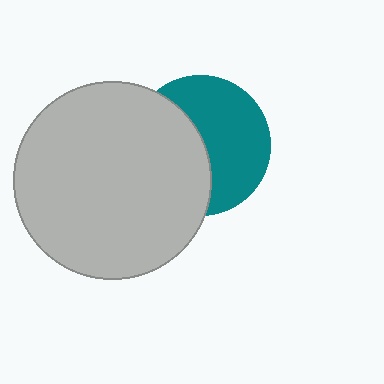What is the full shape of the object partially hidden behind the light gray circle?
The partially hidden object is a teal circle.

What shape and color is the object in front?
The object in front is a light gray circle.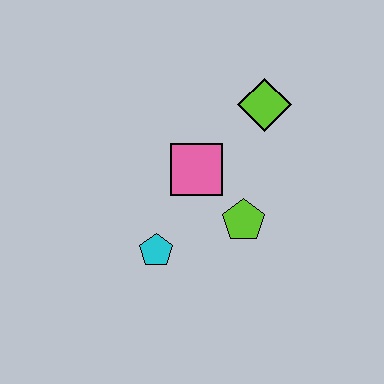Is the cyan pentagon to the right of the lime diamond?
No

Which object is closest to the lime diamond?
The pink square is closest to the lime diamond.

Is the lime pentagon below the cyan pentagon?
No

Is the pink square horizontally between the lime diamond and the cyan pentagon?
Yes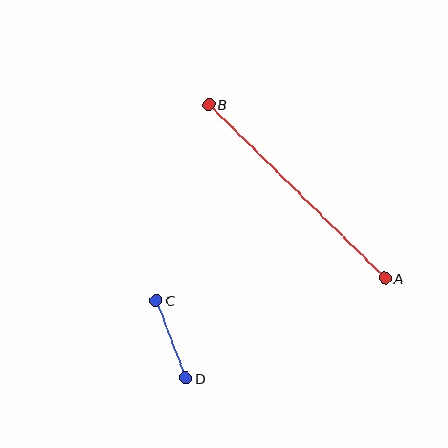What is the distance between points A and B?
The distance is approximately 247 pixels.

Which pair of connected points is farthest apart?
Points A and B are farthest apart.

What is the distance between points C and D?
The distance is approximately 83 pixels.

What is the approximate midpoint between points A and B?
The midpoint is at approximately (297, 191) pixels.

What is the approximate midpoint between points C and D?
The midpoint is at approximately (171, 339) pixels.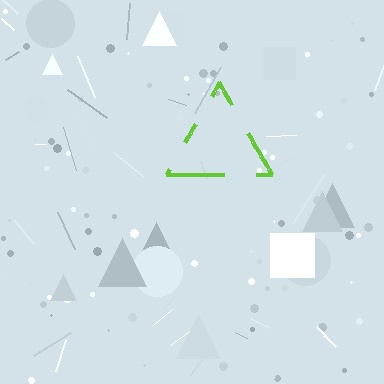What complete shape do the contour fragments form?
The contour fragments form a triangle.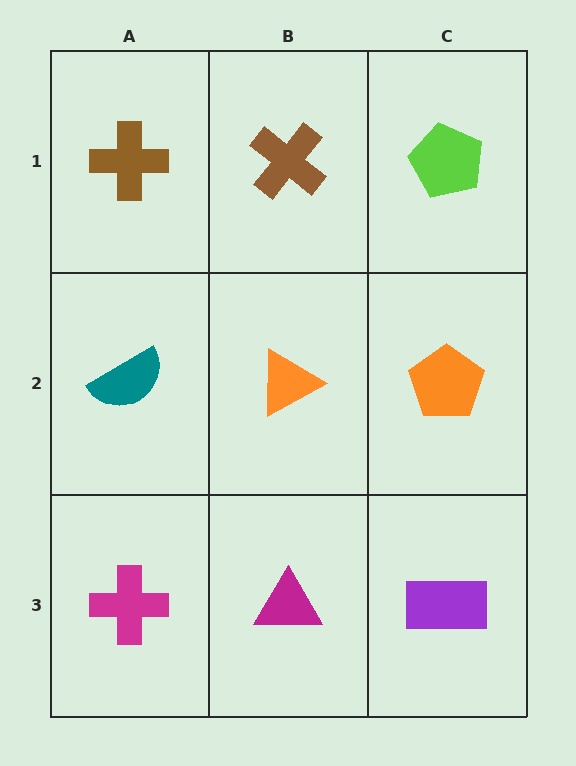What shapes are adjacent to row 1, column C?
An orange pentagon (row 2, column C), a brown cross (row 1, column B).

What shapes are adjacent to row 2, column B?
A brown cross (row 1, column B), a magenta triangle (row 3, column B), a teal semicircle (row 2, column A), an orange pentagon (row 2, column C).